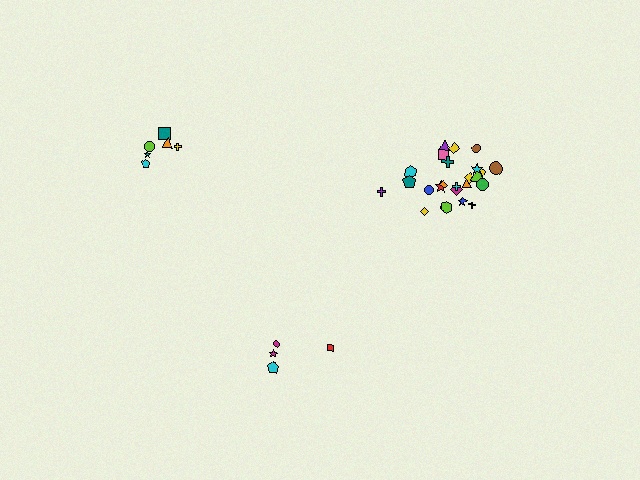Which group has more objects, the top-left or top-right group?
The top-right group.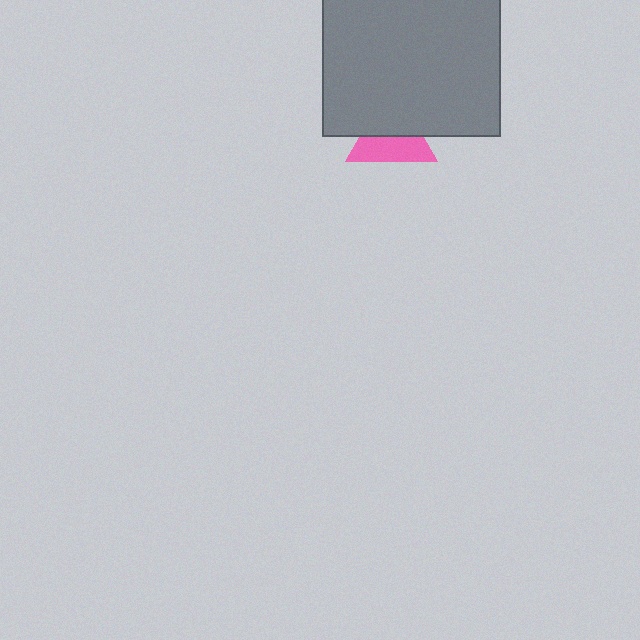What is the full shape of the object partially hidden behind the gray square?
The partially hidden object is a pink triangle.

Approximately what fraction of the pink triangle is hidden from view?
Roughly 49% of the pink triangle is hidden behind the gray square.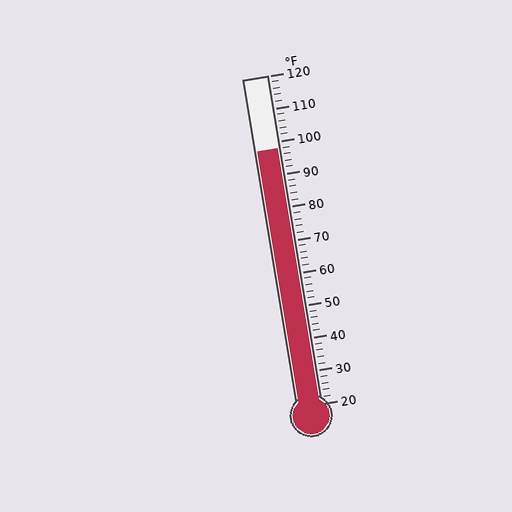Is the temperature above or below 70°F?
The temperature is above 70°F.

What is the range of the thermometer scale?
The thermometer scale ranges from 20°F to 120°F.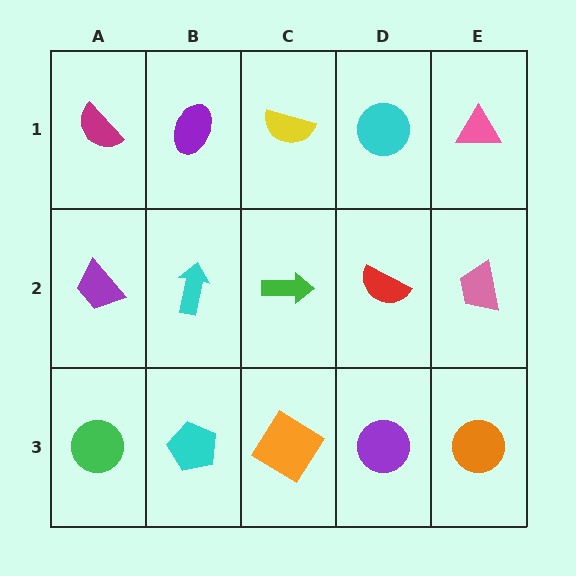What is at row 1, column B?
A purple ellipse.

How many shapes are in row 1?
5 shapes.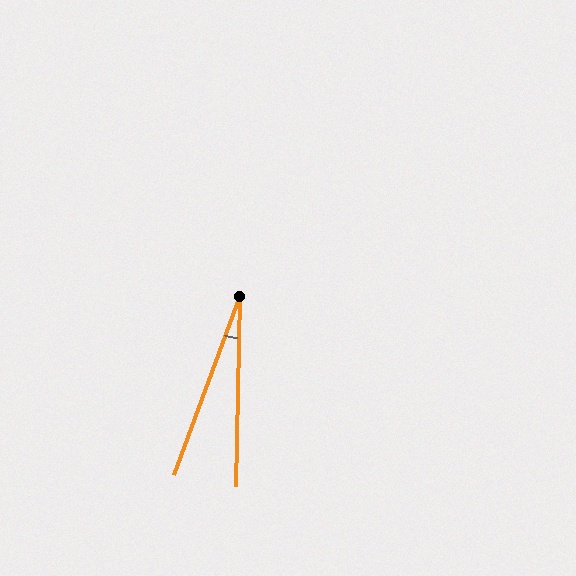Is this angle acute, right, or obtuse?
It is acute.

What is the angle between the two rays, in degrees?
Approximately 19 degrees.